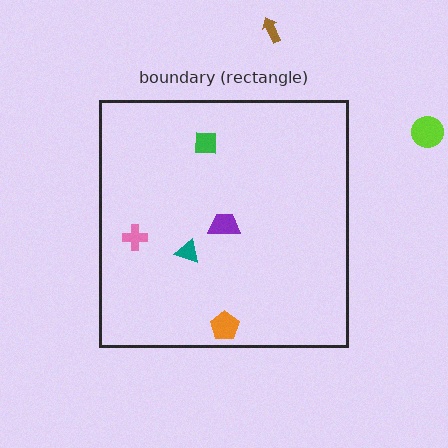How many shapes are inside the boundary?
5 inside, 2 outside.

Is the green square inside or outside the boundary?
Inside.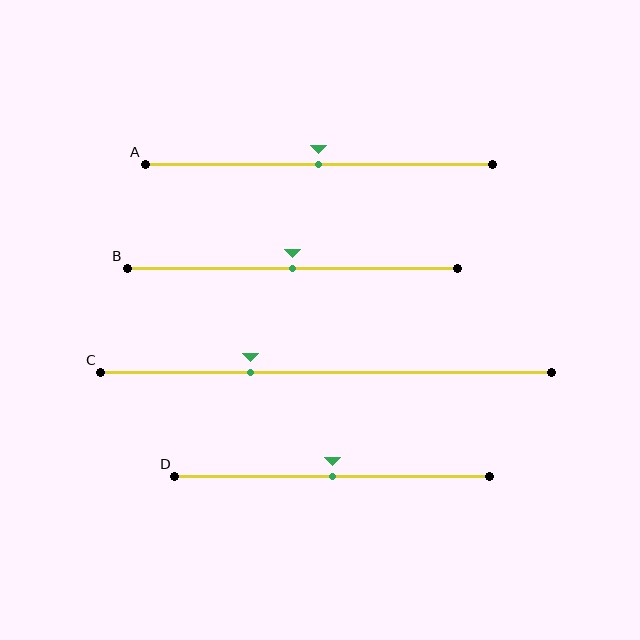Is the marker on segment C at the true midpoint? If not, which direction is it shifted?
No, the marker on segment C is shifted to the left by about 17% of the segment length.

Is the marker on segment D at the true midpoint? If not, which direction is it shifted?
Yes, the marker on segment D is at the true midpoint.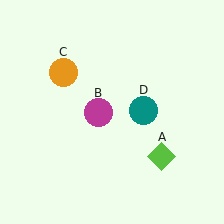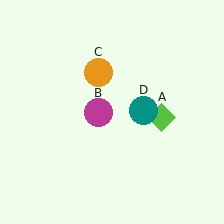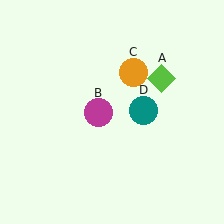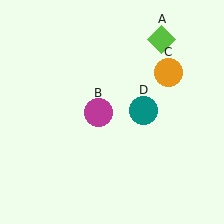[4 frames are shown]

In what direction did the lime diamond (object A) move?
The lime diamond (object A) moved up.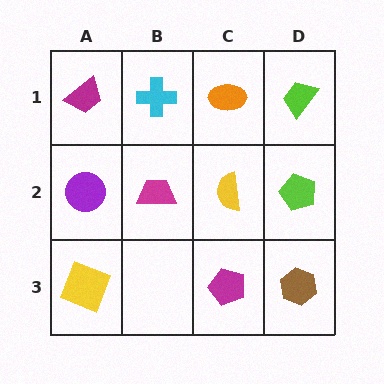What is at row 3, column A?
A yellow square.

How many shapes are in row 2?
4 shapes.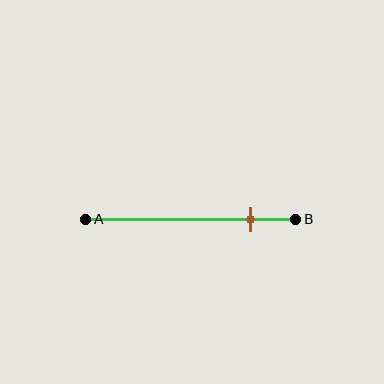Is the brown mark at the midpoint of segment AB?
No, the mark is at about 80% from A, not at the 50% midpoint.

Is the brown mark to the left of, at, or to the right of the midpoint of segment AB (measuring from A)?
The brown mark is to the right of the midpoint of segment AB.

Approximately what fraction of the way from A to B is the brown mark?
The brown mark is approximately 80% of the way from A to B.